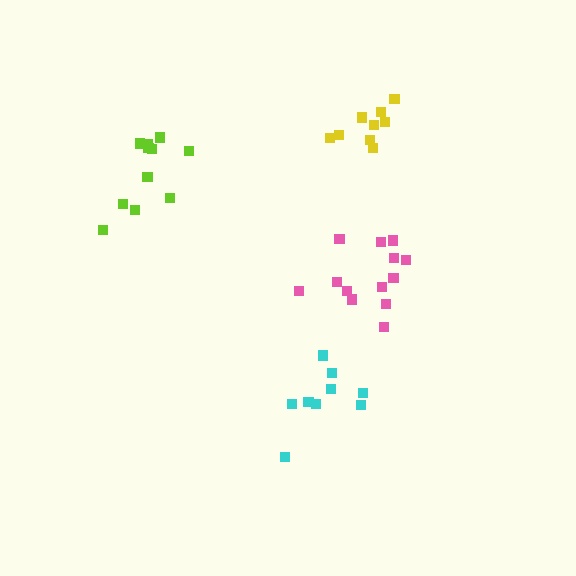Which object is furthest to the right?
The pink cluster is rightmost.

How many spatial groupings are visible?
There are 4 spatial groupings.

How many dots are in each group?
Group 1: 9 dots, Group 2: 13 dots, Group 3: 11 dots, Group 4: 9 dots (42 total).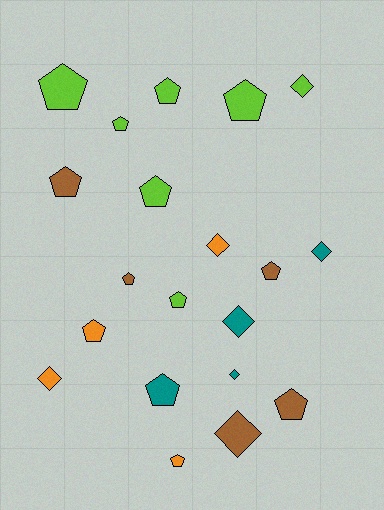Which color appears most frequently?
Lime, with 7 objects.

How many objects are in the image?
There are 20 objects.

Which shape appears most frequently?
Pentagon, with 13 objects.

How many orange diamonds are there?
There are 2 orange diamonds.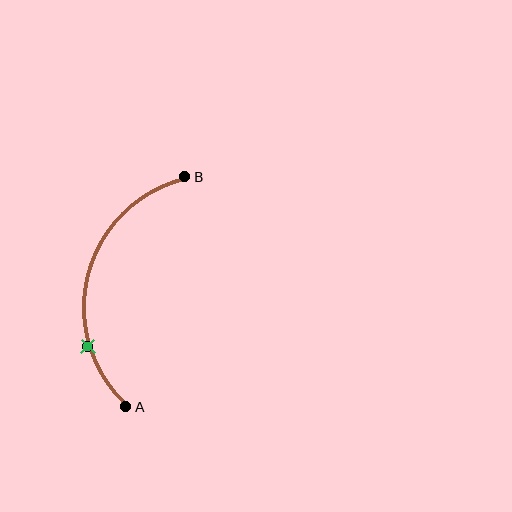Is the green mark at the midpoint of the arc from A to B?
No. The green mark lies on the arc but is closer to endpoint A. The arc midpoint would be at the point on the curve equidistant along the arc from both A and B.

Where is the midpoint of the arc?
The arc midpoint is the point on the curve farthest from the straight line joining A and B. It sits to the left of that line.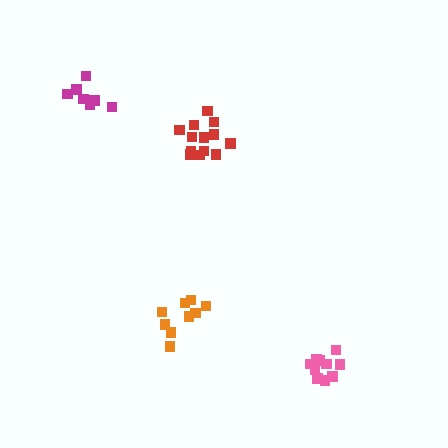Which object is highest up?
The magenta cluster is topmost.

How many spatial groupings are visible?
There are 4 spatial groupings.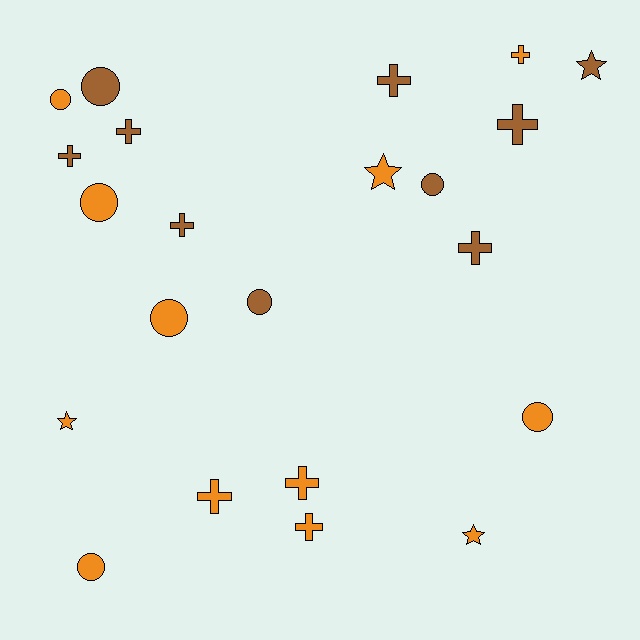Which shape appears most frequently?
Cross, with 10 objects.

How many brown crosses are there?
There are 6 brown crosses.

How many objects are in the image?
There are 22 objects.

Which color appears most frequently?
Orange, with 12 objects.